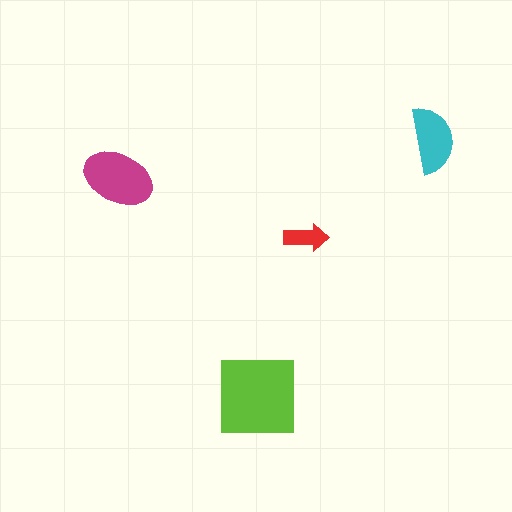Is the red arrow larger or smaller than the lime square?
Smaller.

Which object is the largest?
The lime square.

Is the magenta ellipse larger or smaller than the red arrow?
Larger.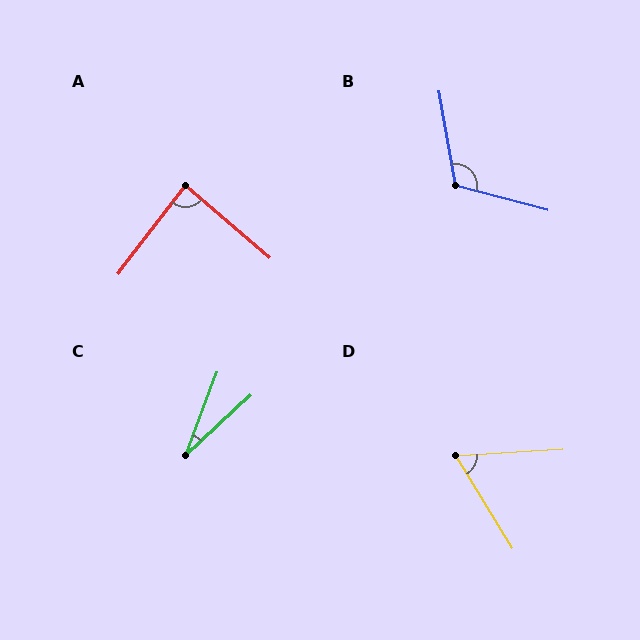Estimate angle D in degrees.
Approximately 62 degrees.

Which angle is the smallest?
C, at approximately 27 degrees.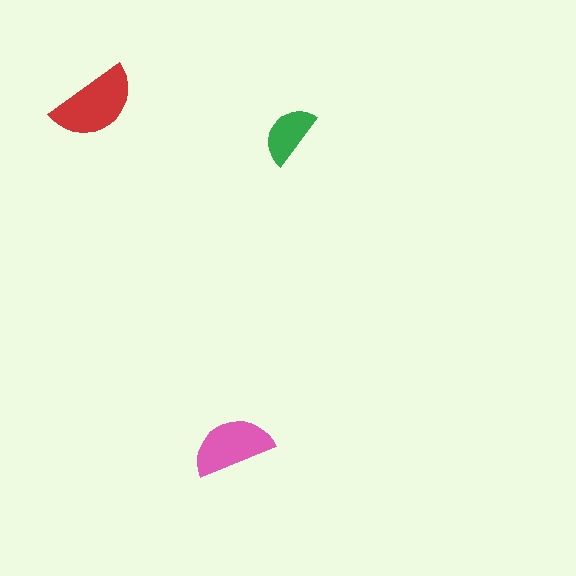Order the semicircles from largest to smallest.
the red one, the pink one, the green one.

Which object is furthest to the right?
The green semicircle is rightmost.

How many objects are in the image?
There are 3 objects in the image.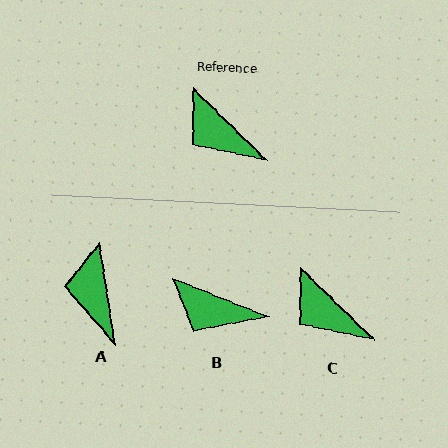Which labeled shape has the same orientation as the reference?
C.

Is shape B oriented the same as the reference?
No, it is off by about 22 degrees.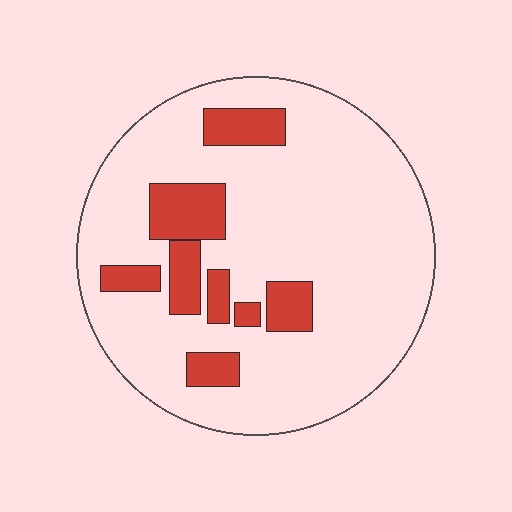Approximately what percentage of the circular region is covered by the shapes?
Approximately 20%.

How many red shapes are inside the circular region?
8.